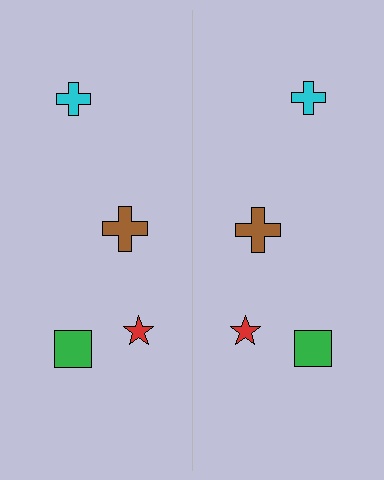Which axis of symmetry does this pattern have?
The pattern has a vertical axis of symmetry running through the center of the image.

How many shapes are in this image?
There are 8 shapes in this image.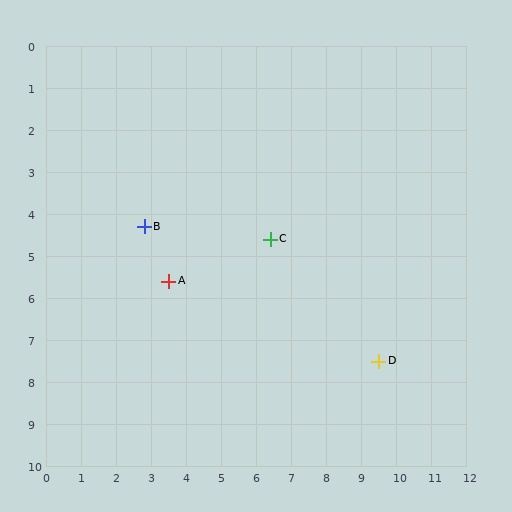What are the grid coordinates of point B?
Point B is at approximately (2.8, 4.3).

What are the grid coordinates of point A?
Point A is at approximately (3.5, 5.6).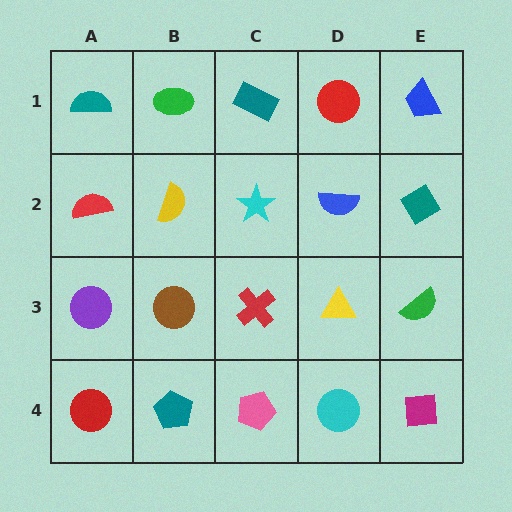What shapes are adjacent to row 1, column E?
A teal diamond (row 2, column E), a red circle (row 1, column D).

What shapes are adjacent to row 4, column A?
A purple circle (row 3, column A), a teal pentagon (row 4, column B).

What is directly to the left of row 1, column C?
A green ellipse.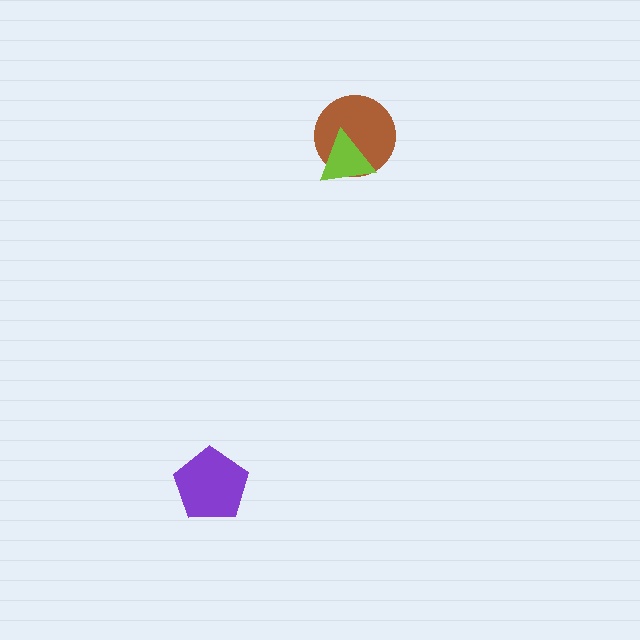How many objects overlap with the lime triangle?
1 object overlaps with the lime triangle.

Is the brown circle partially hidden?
Yes, it is partially covered by another shape.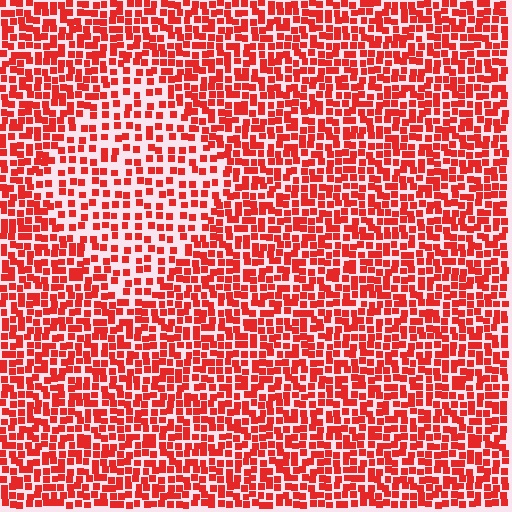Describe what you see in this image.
The image contains small red elements arranged at two different densities. A diamond-shaped region is visible where the elements are less densely packed than the surrounding area.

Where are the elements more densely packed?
The elements are more densely packed outside the diamond boundary.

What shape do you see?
I see a diamond.